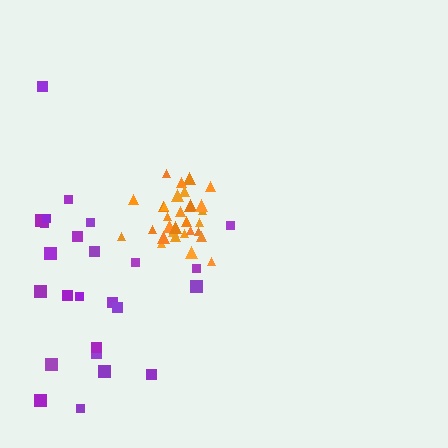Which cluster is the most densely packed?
Orange.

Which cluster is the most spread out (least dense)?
Purple.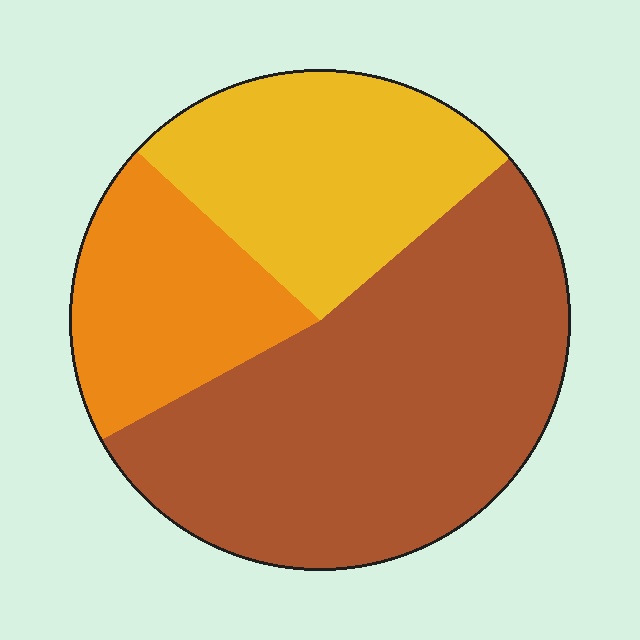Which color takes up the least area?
Orange, at roughly 20%.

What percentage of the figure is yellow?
Yellow takes up between a sixth and a third of the figure.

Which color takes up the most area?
Brown, at roughly 55%.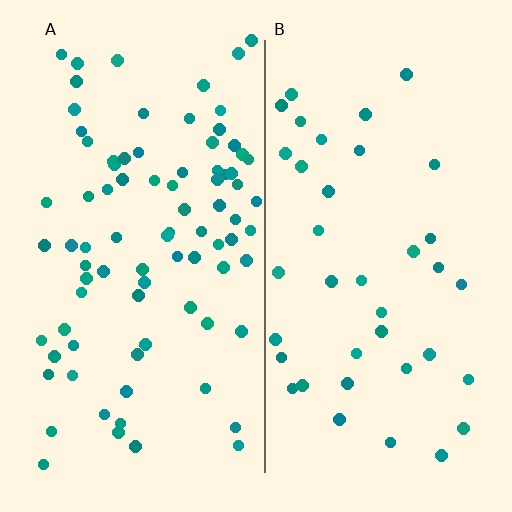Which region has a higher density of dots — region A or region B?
A (the left).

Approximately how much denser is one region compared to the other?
Approximately 2.2× — region A over region B.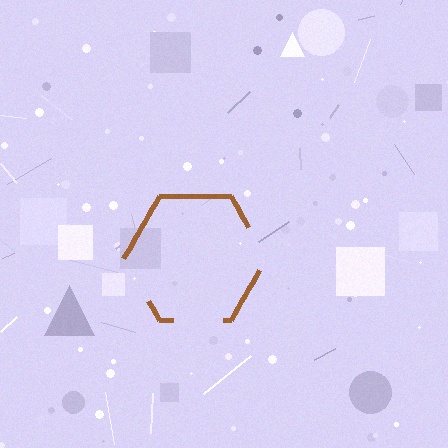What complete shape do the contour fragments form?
The contour fragments form a hexagon.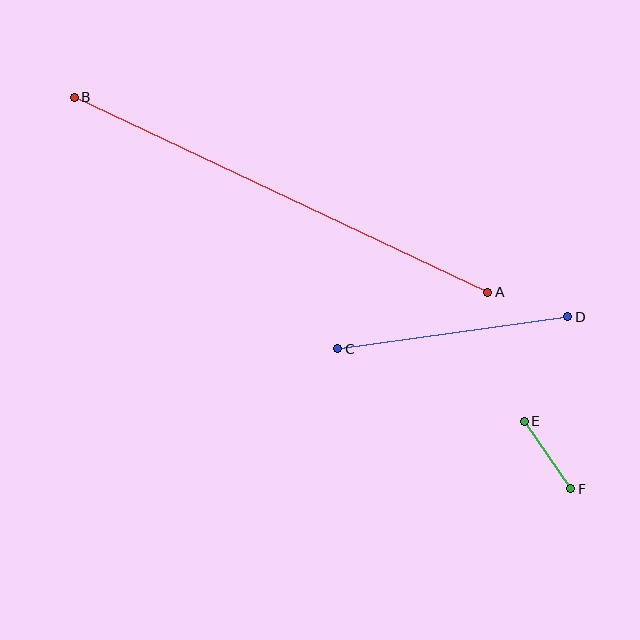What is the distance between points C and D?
The distance is approximately 232 pixels.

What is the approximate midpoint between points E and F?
The midpoint is at approximately (548, 455) pixels.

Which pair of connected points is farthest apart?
Points A and B are farthest apart.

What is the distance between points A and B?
The distance is approximately 457 pixels.